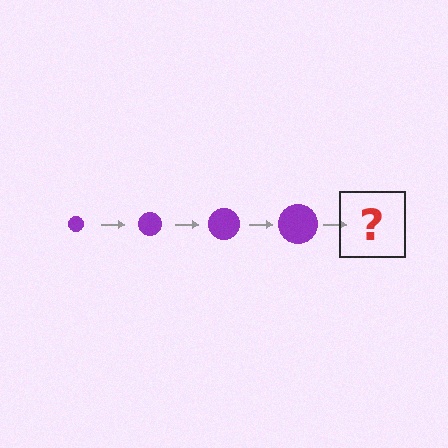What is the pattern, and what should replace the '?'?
The pattern is that the circle gets progressively larger each step. The '?' should be a purple circle, larger than the previous one.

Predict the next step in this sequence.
The next step is a purple circle, larger than the previous one.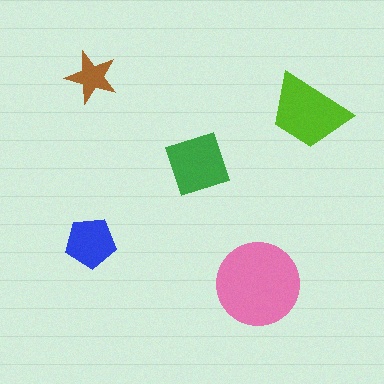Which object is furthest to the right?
The lime trapezoid is rightmost.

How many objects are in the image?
There are 5 objects in the image.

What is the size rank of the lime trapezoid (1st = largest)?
2nd.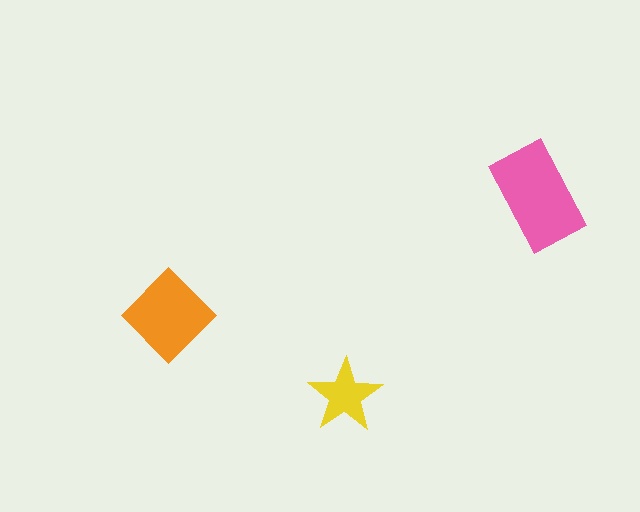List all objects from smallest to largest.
The yellow star, the orange diamond, the pink rectangle.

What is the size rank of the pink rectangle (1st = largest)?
1st.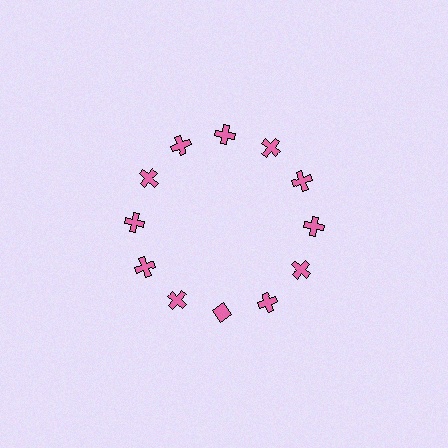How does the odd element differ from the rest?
It has a different shape: diamond instead of cross.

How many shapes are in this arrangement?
There are 12 shapes arranged in a ring pattern.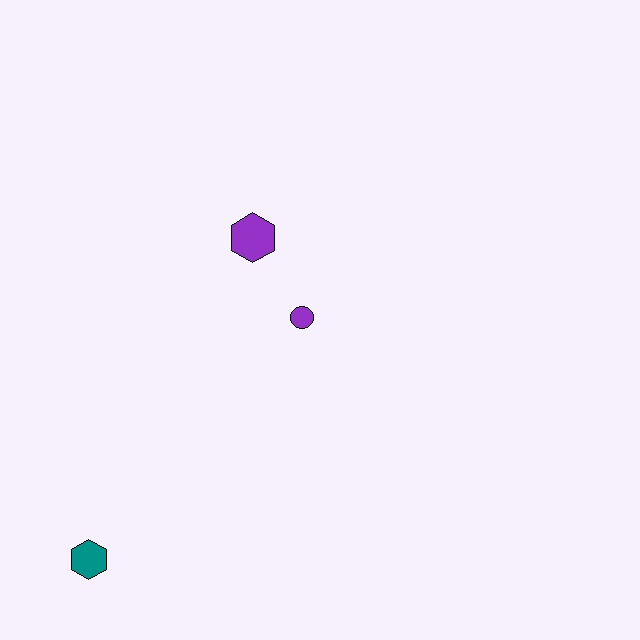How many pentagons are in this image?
There are no pentagons.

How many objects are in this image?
There are 3 objects.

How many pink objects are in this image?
There are no pink objects.